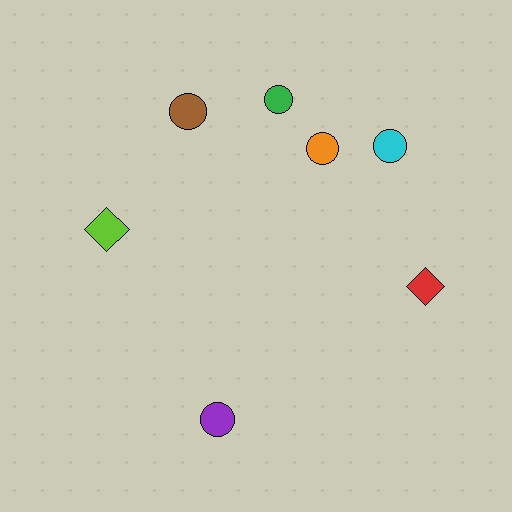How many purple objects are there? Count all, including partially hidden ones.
There is 1 purple object.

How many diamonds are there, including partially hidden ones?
There are 2 diamonds.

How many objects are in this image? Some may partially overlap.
There are 7 objects.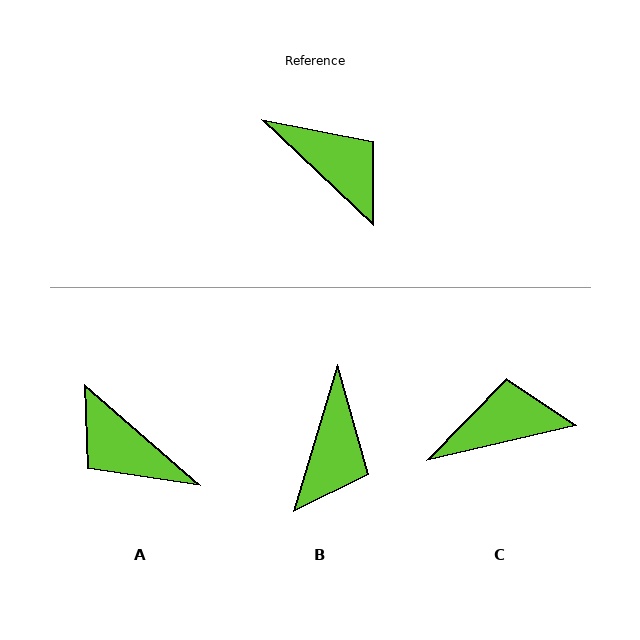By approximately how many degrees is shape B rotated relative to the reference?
Approximately 63 degrees clockwise.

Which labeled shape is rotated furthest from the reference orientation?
A, about 177 degrees away.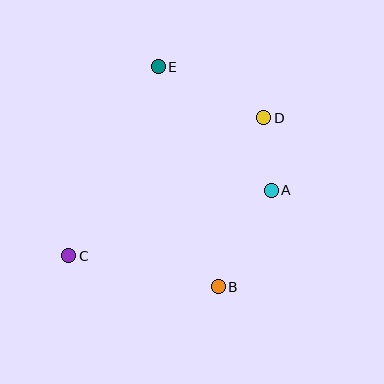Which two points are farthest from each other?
Points C and D are farthest from each other.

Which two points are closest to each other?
Points A and D are closest to each other.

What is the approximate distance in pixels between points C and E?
The distance between C and E is approximately 209 pixels.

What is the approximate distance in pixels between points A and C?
The distance between A and C is approximately 213 pixels.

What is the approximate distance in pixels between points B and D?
The distance between B and D is approximately 175 pixels.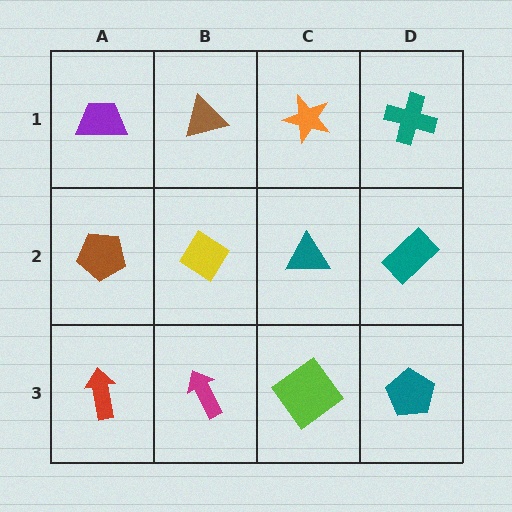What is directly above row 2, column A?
A purple trapezoid.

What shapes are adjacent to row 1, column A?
A brown pentagon (row 2, column A), a brown triangle (row 1, column B).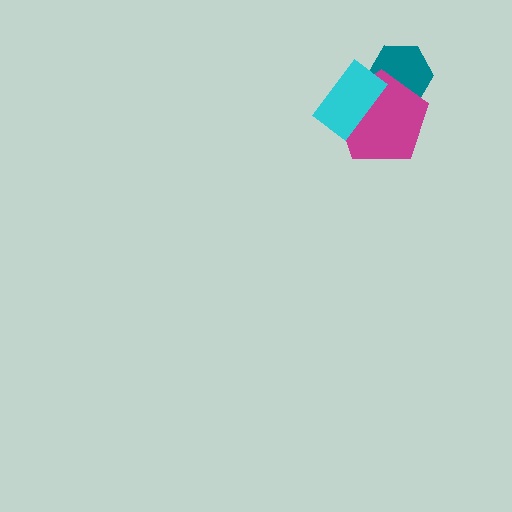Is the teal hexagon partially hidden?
Yes, it is partially covered by another shape.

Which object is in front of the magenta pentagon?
The cyan rectangle is in front of the magenta pentagon.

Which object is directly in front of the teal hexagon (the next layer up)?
The magenta pentagon is directly in front of the teal hexagon.